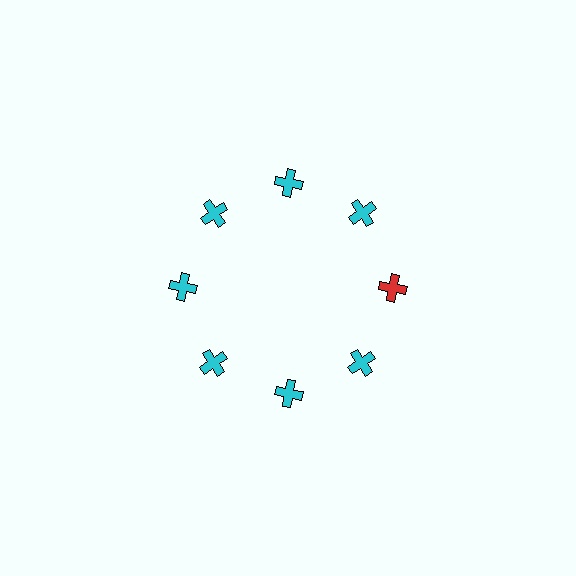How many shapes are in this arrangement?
There are 8 shapes arranged in a ring pattern.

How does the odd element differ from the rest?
It has a different color: red instead of cyan.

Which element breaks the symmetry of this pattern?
The red cross at roughly the 3 o'clock position breaks the symmetry. All other shapes are cyan crosses.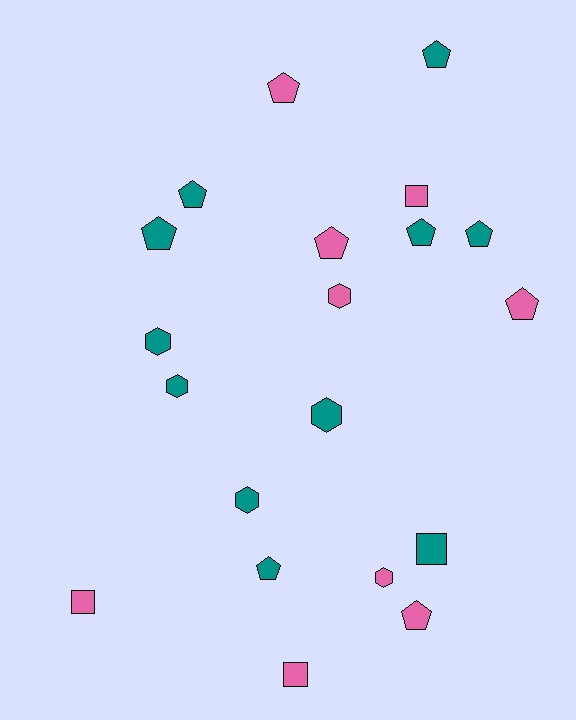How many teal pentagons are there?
There are 6 teal pentagons.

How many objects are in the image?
There are 20 objects.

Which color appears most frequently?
Teal, with 11 objects.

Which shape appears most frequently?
Pentagon, with 10 objects.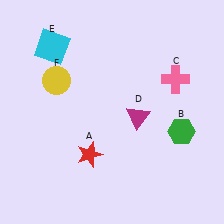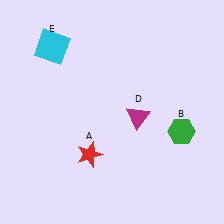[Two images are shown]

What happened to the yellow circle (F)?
The yellow circle (F) was removed in Image 2. It was in the top-left area of Image 1.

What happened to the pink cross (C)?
The pink cross (C) was removed in Image 2. It was in the top-right area of Image 1.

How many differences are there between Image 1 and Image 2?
There are 2 differences between the two images.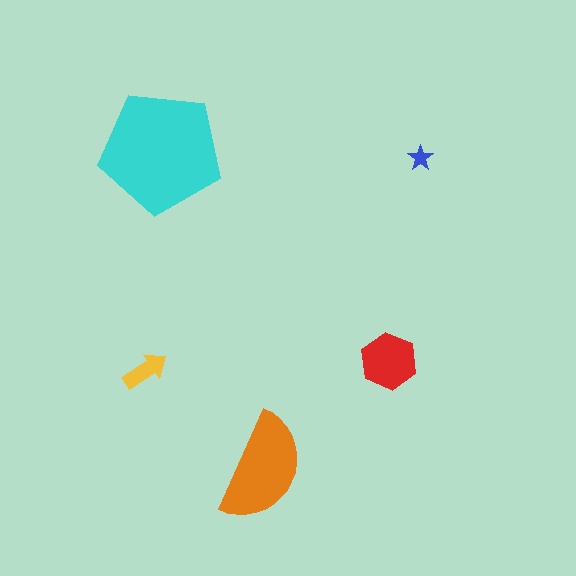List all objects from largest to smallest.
The cyan pentagon, the orange semicircle, the red hexagon, the yellow arrow, the blue star.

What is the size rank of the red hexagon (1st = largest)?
3rd.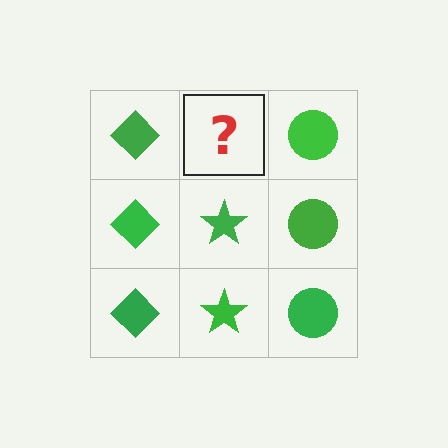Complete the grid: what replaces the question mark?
The question mark should be replaced with a green star.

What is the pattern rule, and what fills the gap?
The rule is that each column has a consistent shape. The gap should be filled with a green star.